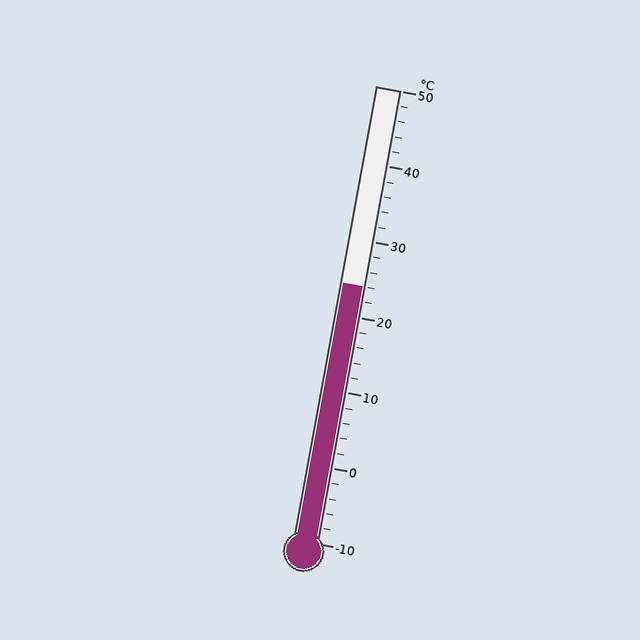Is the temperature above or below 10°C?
The temperature is above 10°C.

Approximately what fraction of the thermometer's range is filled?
The thermometer is filled to approximately 55% of its range.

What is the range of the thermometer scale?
The thermometer scale ranges from -10°C to 50°C.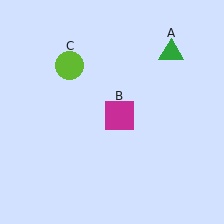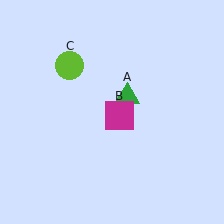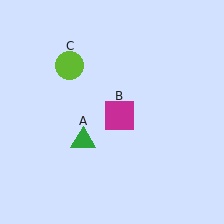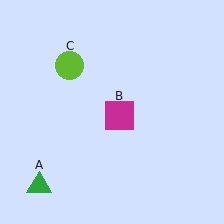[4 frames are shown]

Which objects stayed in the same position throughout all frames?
Magenta square (object B) and lime circle (object C) remained stationary.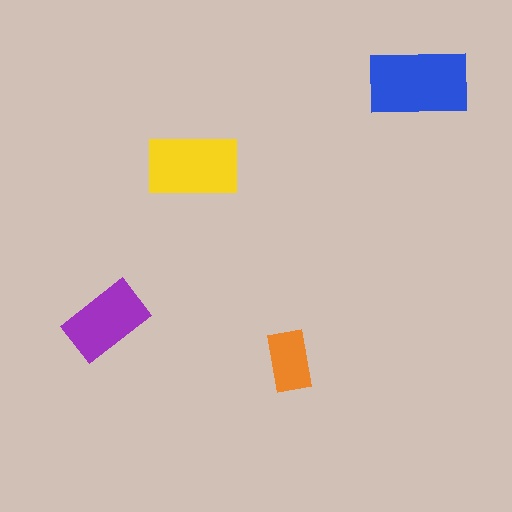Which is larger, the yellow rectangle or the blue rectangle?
The blue one.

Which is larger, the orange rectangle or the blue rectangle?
The blue one.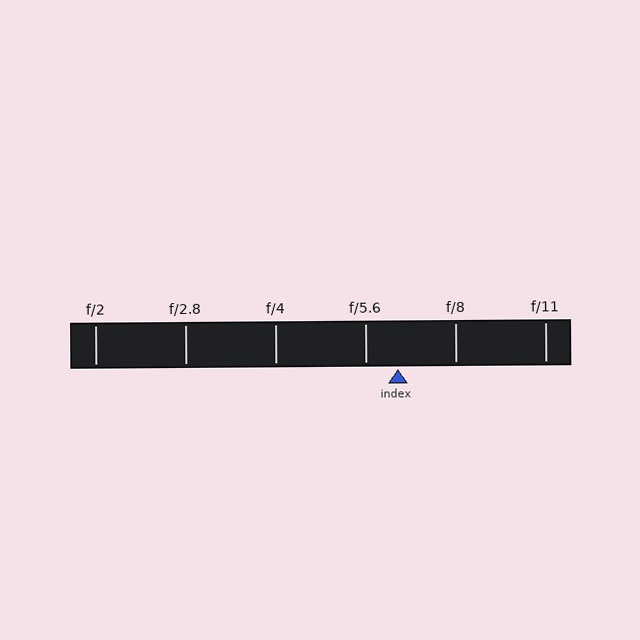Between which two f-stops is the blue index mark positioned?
The index mark is between f/5.6 and f/8.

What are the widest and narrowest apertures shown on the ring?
The widest aperture shown is f/2 and the narrowest is f/11.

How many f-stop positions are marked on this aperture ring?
There are 6 f-stop positions marked.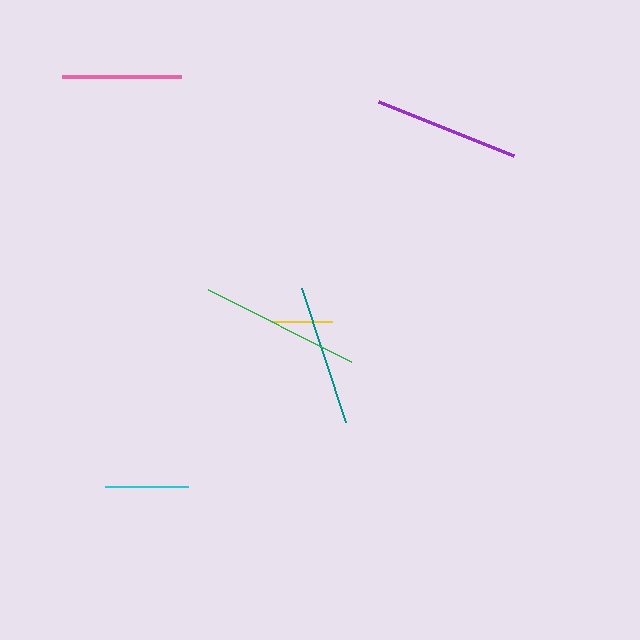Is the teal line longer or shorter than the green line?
The green line is longer than the teal line.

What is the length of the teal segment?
The teal segment is approximately 141 pixels long.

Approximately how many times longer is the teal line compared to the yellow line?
The teal line is approximately 2.3 times the length of the yellow line.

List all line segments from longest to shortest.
From longest to shortest: green, purple, teal, pink, cyan, yellow.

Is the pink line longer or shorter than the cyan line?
The pink line is longer than the cyan line.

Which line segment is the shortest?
The yellow line is the shortest at approximately 61 pixels.